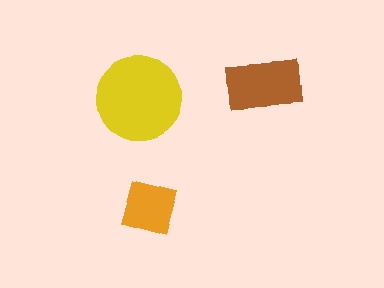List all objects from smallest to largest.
The orange diamond, the brown rectangle, the yellow circle.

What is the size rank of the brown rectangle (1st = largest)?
2nd.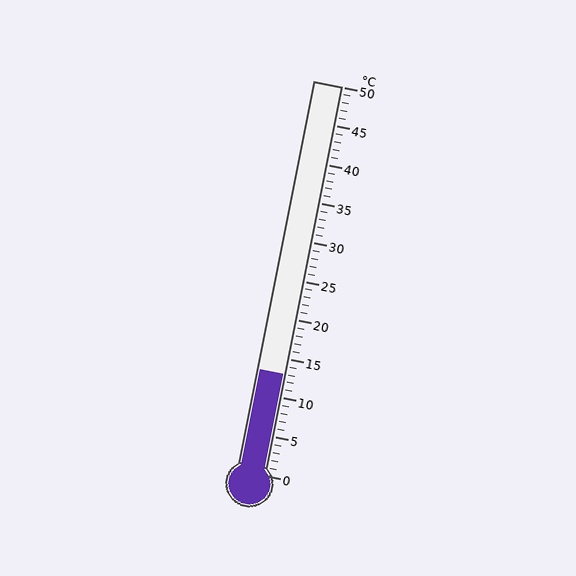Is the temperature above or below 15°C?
The temperature is below 15°C.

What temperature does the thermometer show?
The thermometer shows approximately 13°C.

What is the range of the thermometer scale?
The thermometer scale ranges from 0°C to 50°C.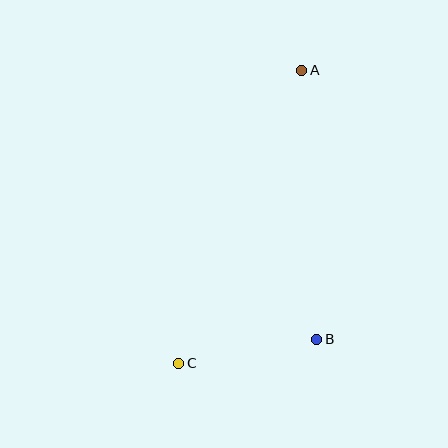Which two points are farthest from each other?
Points A and C are farthest from each other.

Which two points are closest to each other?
Points B and C are closest to each other.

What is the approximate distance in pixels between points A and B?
The distance between A and B is approximately 269 pixels.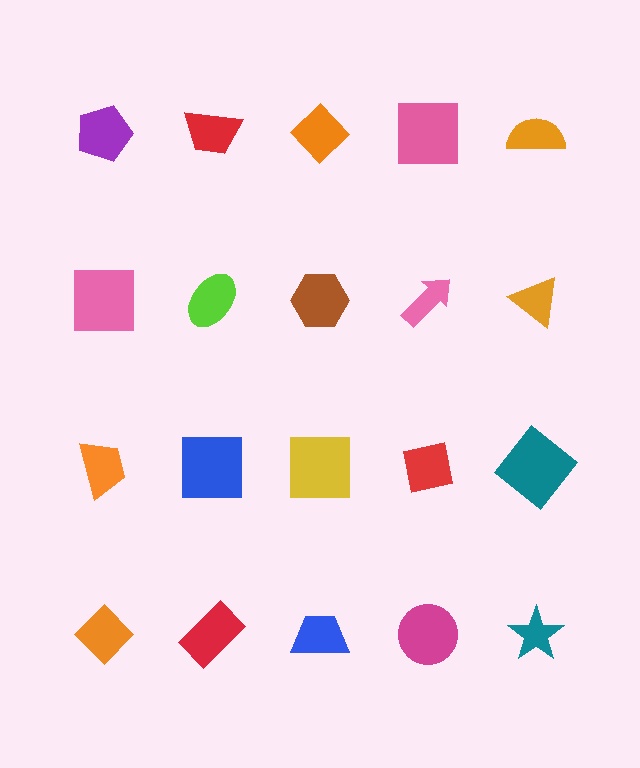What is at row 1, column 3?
An orange diamond.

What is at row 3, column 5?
A teal diamond.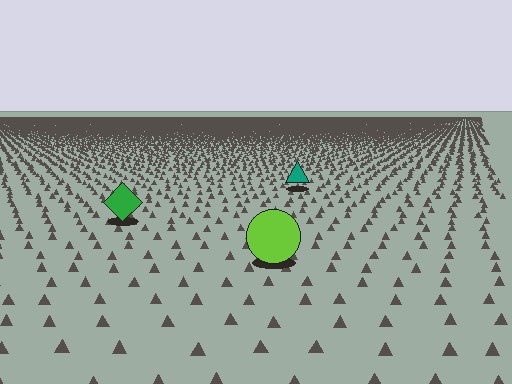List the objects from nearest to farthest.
From nearest to farthest: the lime circle, the green diamond, the teal triangle.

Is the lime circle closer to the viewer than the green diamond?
Yes. The lime circle is closer — you can tell from the texture gradient: the ground texture is coarser near it.